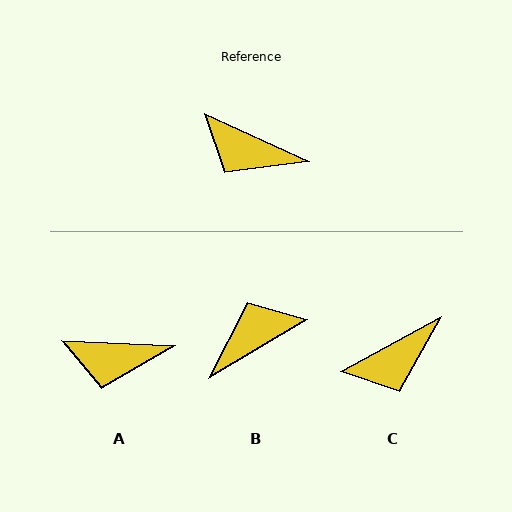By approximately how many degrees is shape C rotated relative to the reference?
Approximately 53 degrees counter-clockwise.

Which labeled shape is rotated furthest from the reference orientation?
B, about 125 degrees away.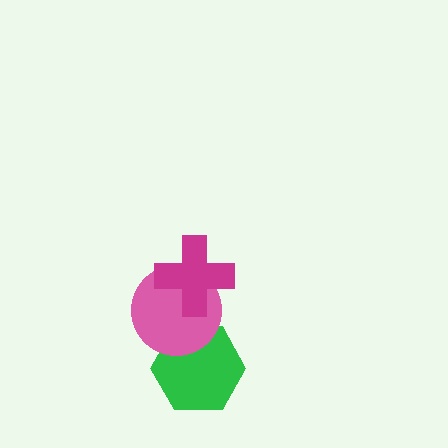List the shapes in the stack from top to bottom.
From top to bottom: the magenta cross, the pink circle, the green hexagon.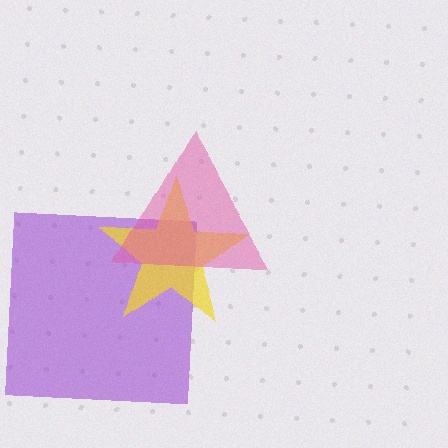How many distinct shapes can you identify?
There are 3 distinct shapes: a purple square, a yellow star, a pink triangle.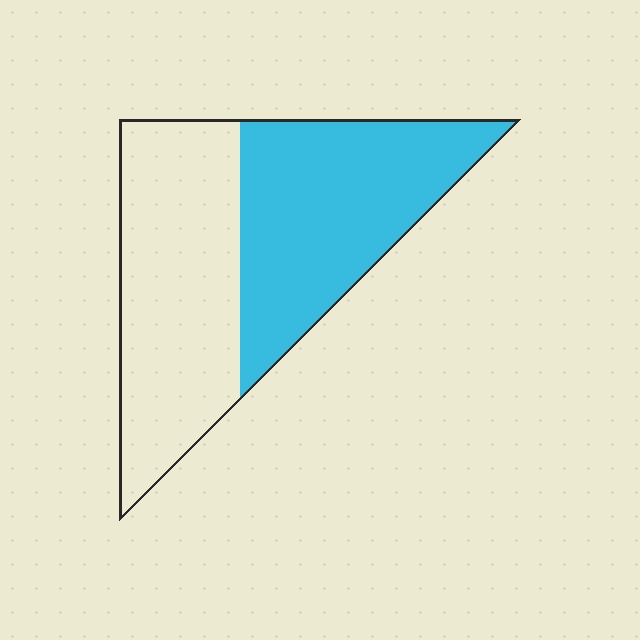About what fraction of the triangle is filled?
About one half (1/2).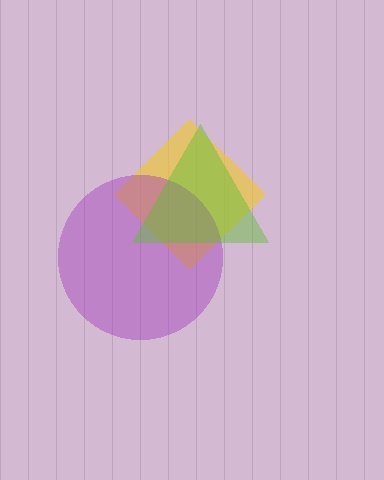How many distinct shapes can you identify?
There are 3 distinct shapes: a yellow diamond, a purple circle, a lime triangle.